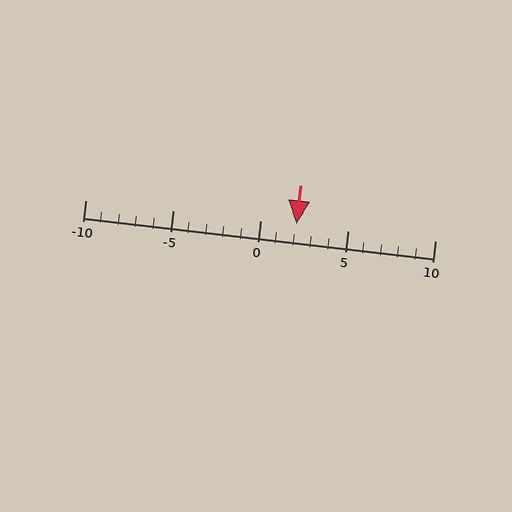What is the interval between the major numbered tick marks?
The major tick marks are spaced 5 units apart.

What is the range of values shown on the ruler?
The ruler shows values from -10 to 10.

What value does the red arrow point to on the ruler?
The red arrow points to approximately 2.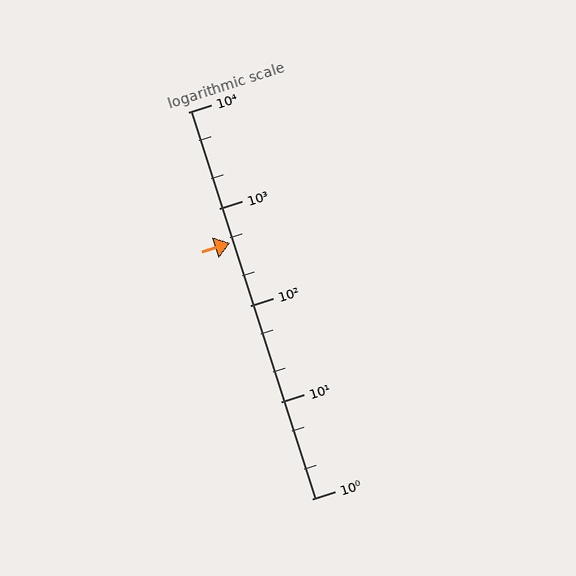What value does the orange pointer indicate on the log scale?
The pointer indicates approximately 440.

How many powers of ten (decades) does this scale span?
The scale spans 4 decades, from 1 to 10000.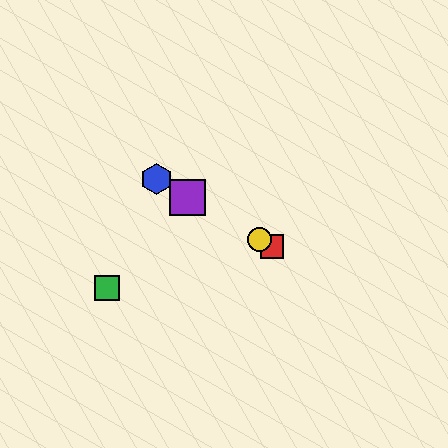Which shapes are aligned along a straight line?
The red square, the blue hexagon, the yellow circle, the purple square are aligned along a straight line.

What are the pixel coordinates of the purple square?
The purple square is at (188, 197).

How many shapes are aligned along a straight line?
4 shapes (the red square, the blue hexagon, the yellow circle, the purple square) are aligned along a straight line.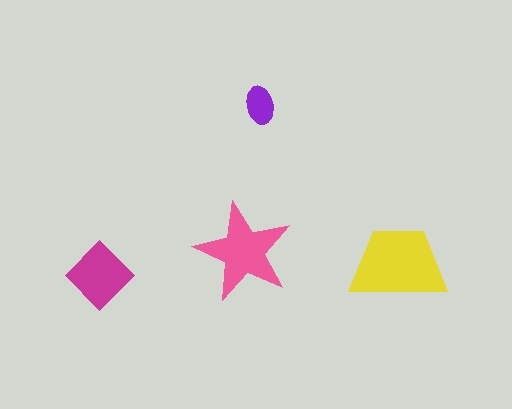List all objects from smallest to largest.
The purple ellipse, the magenta diamond, the pink star, the yellow trapezoid.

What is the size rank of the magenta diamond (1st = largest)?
3rd.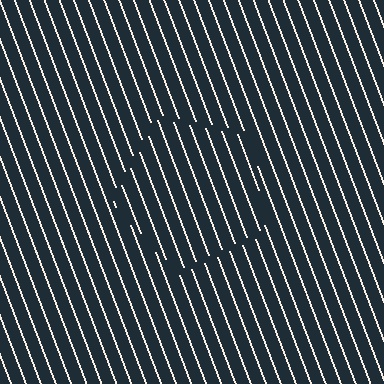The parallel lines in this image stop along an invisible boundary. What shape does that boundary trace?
An illusory pentagon. The interior of the shape contains the same grating, shifted by half a period — the contour is defined by the phase discontinuity where line-ends from the inner and outer gratings abut.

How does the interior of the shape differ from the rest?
The interior of the shape contains the same grating, shifted by half a period — the contour is defined by the phase discontinuity where line-ends from the inner and outer gratings abut.